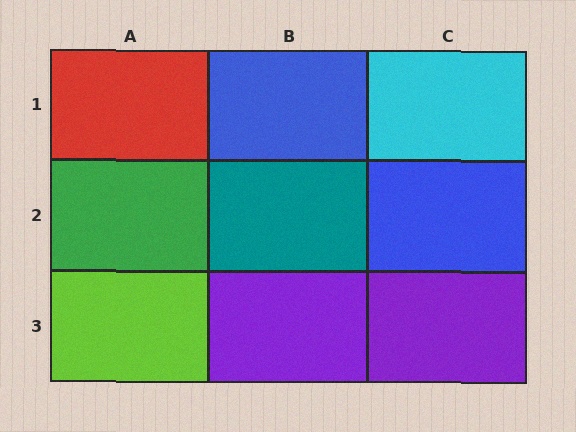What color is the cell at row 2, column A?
Green.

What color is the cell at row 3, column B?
Purple.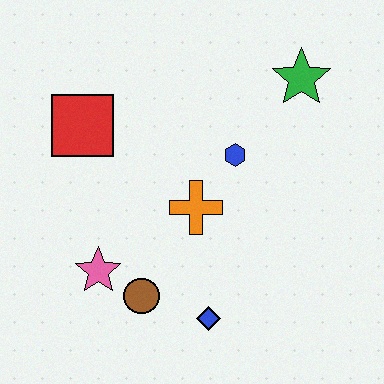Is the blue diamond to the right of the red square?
Yes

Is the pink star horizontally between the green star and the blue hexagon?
No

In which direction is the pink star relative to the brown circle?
The pink star is to the left of the brown circle.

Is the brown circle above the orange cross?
No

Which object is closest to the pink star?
The brown circle is closest to the pink star.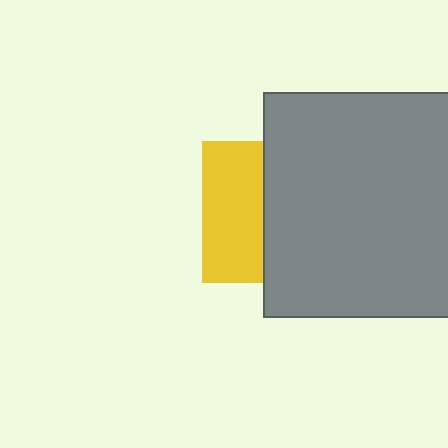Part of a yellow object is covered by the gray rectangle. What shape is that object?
It is a square.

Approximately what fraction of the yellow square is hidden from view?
Roughly 56% of the yellow square is hidden behind the gray rectangle.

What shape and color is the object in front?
The object in front is a gray rectangle.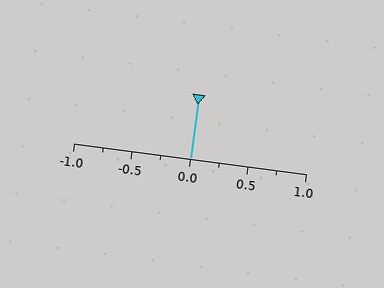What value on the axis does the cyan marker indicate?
The marker indicates approximately 0.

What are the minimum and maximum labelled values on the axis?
The axis runs from -1.0 to 1.0.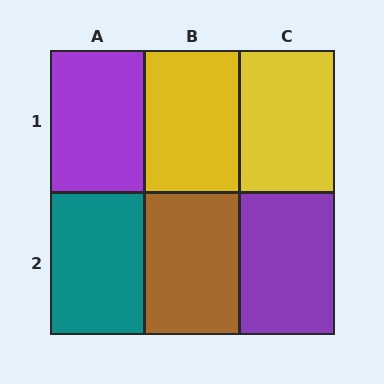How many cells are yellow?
2 cells are yellow.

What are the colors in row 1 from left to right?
Purple, yellow, yellow.